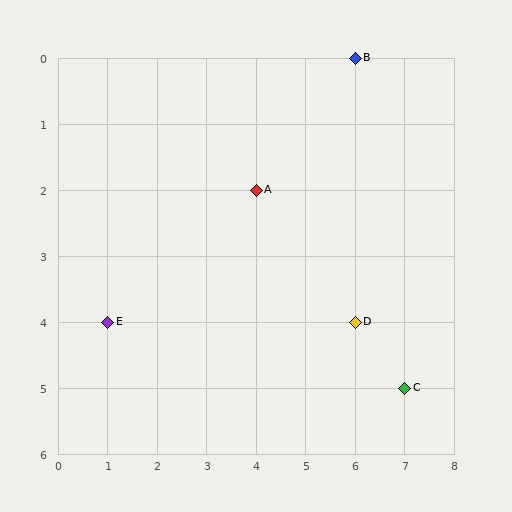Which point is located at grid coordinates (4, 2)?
Point A is at (4, 2).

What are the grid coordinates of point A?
Point A is at grid coordinates (4, 2).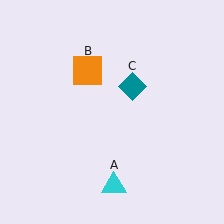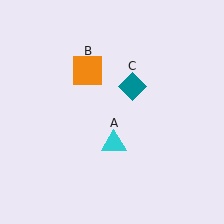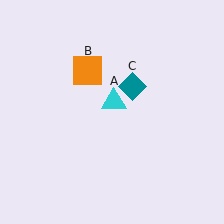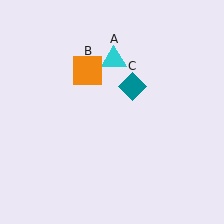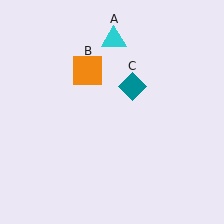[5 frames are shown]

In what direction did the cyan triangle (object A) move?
The cyan triangle (object A) moved up.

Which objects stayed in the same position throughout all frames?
Orange square (object B) and teal diamond (object C) remained stationary.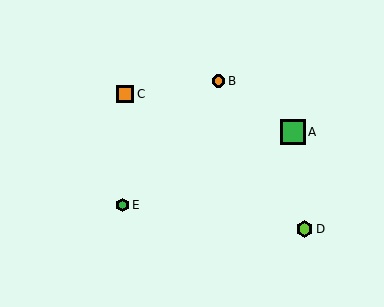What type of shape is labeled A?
Shape A is a green square.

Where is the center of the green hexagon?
The center of the green hexagon is at (122, 205).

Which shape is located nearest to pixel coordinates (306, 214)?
The lime hexagon (labeled D) at (305, 229) is nearest to that location.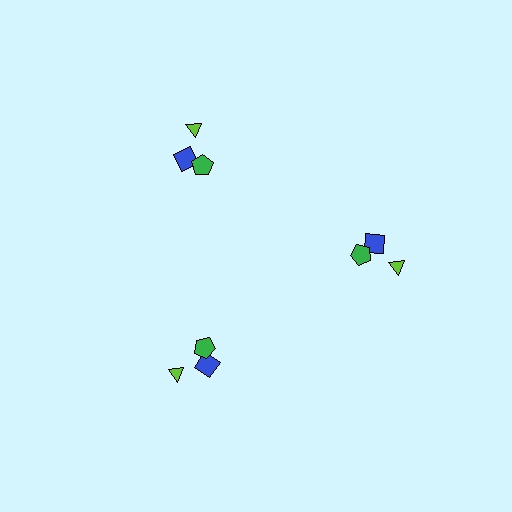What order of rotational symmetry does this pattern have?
This pattern has 3-fold rotational symmetry.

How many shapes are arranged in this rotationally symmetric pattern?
There are 9 shapes, arranged in 3 groups of 3.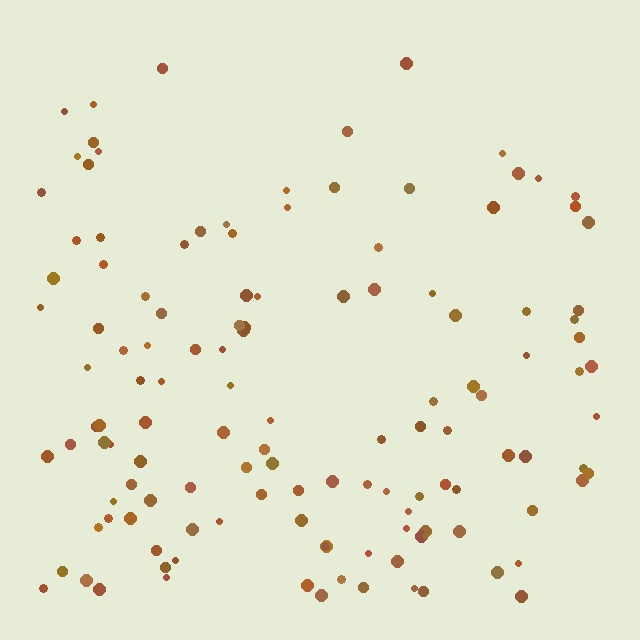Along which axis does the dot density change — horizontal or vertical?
Vertical.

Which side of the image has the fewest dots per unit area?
The top.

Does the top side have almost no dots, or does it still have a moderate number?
Still a moderate number, just noticeably fewer than the bottom.